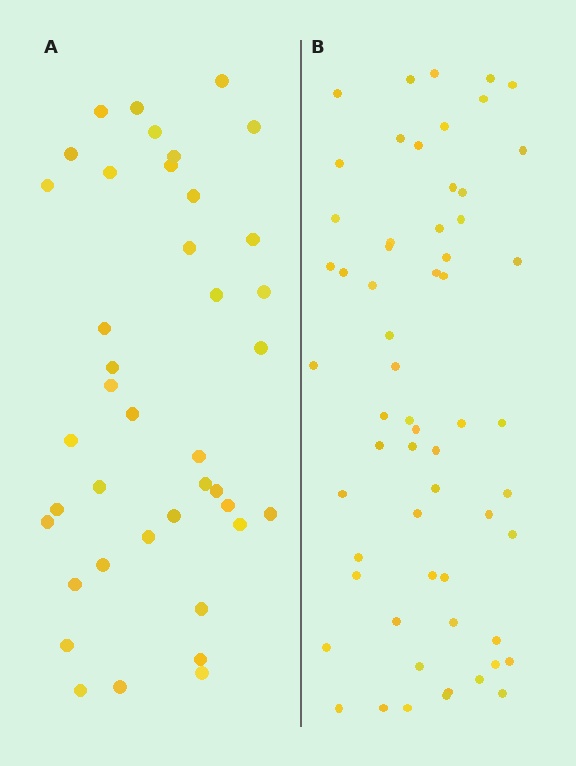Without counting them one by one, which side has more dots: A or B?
Region B (the right region) has more dots.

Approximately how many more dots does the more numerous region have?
Region B has approximately 20 more dots than region A.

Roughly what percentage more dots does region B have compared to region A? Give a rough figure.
About 50% more.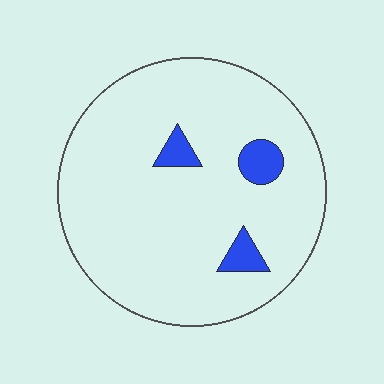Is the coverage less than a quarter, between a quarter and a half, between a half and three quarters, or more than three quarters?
Less than a quarter.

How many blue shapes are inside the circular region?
3.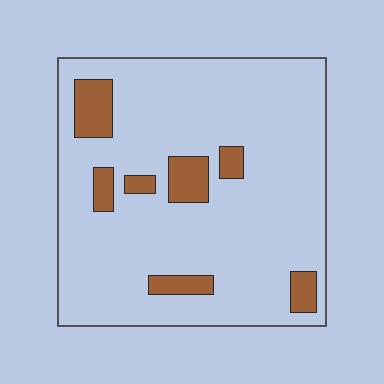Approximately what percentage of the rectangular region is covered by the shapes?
Approximately 10%.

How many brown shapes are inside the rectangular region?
7.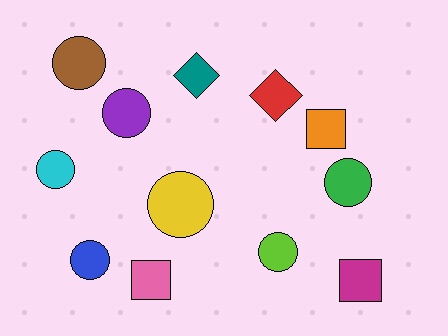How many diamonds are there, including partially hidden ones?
There are 2 diamonds.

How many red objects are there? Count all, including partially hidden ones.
There is 1 red object.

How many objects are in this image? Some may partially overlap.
There are 12 objects.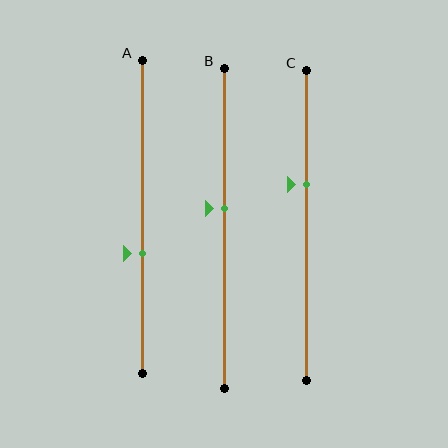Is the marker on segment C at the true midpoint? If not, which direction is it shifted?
No, the marker on segment C is shifted upward by about 13% of the segment length.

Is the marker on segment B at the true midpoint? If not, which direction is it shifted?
No, the marker on segment B is shifted upward by about 6% of the segment length.